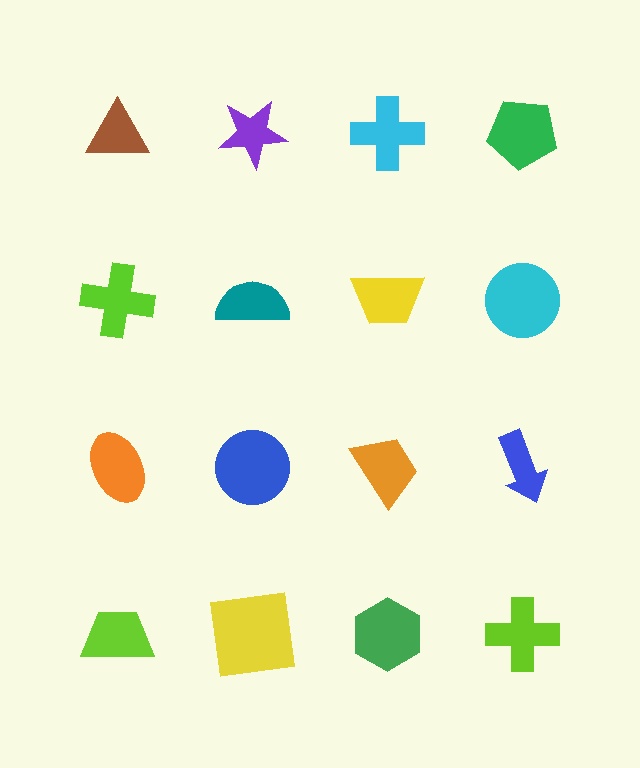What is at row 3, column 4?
A blue arrow.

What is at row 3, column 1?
An orange ellipse.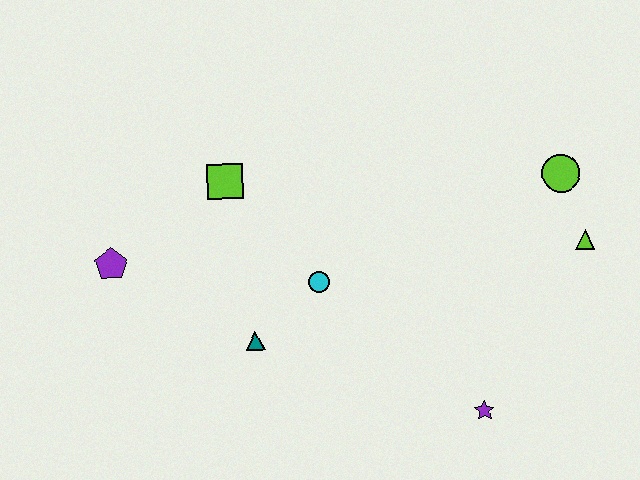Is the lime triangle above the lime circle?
No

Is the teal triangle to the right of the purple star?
No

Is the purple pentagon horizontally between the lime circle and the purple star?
No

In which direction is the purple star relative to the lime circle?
The purple star is below the lime circle.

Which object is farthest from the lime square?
The lime triangle is farthest from the lime square.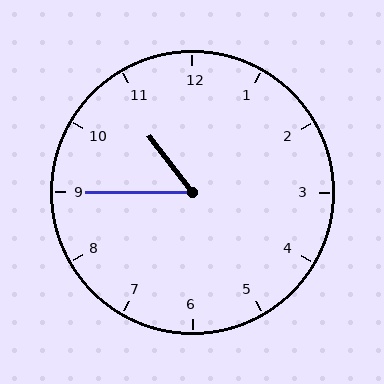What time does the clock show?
10:45.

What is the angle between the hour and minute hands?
Approximately 52 degrees.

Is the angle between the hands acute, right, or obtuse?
It is acute.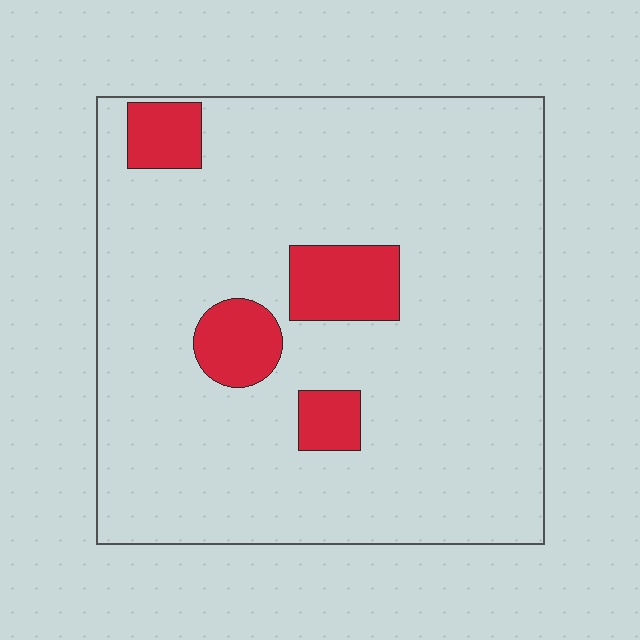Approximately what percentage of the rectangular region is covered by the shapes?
Approximately 10%.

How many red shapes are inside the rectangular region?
4.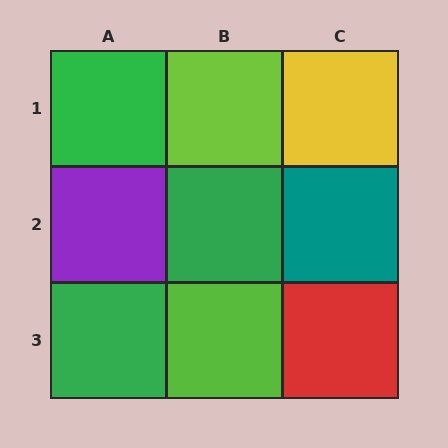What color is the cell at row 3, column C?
Red.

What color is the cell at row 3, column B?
Lime.